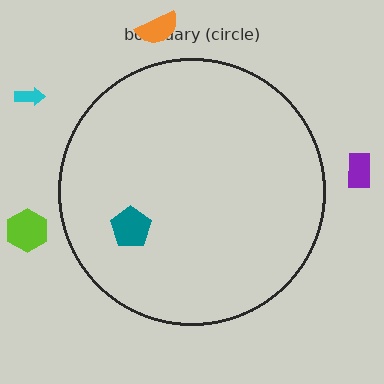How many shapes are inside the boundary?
1 inside, 4 outside.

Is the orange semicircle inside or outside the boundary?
Outside.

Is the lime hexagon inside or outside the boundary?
Outside.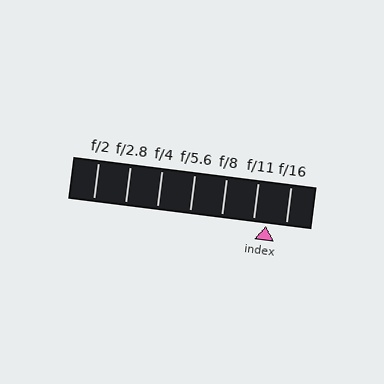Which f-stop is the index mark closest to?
The index mark is closest to f/11.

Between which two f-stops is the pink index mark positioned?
The index mark is between f/11 and f/16.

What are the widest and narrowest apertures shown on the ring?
The widest aperture shown is f/2 and the narrowest is f/16.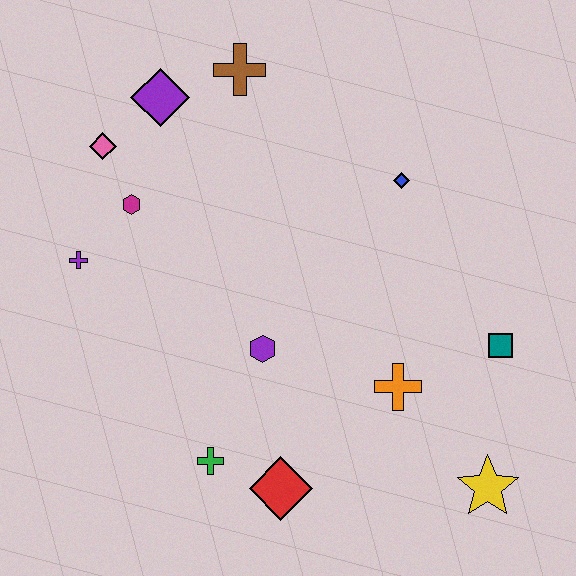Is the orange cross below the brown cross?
Yes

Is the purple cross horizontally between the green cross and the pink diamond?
No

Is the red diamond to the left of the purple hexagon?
No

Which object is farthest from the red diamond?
The brown cross is farthest from the red diamond.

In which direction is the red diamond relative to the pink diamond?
The red diamond is below the pink diamond.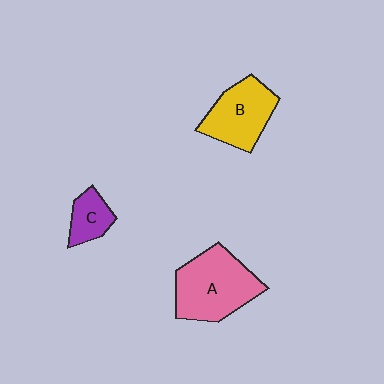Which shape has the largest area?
Shape A (pink).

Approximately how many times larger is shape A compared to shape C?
Approximately 2.6 times.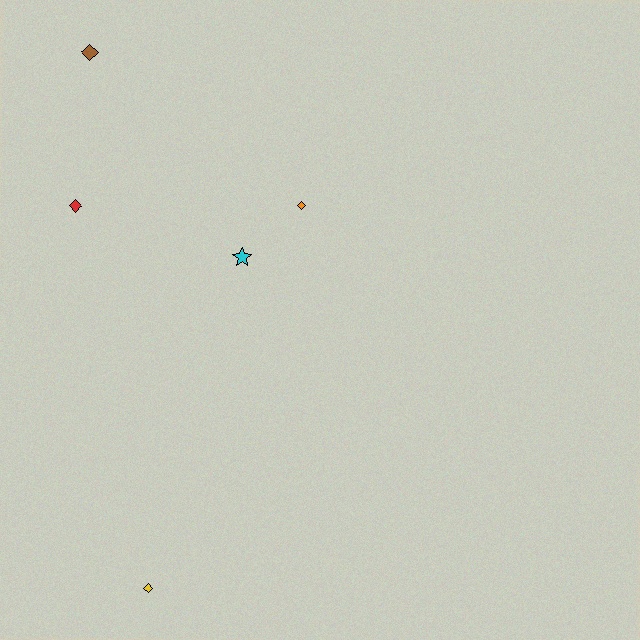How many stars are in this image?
There is 1 star.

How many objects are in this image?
There are 5 objects.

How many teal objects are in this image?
There are no teal objects.